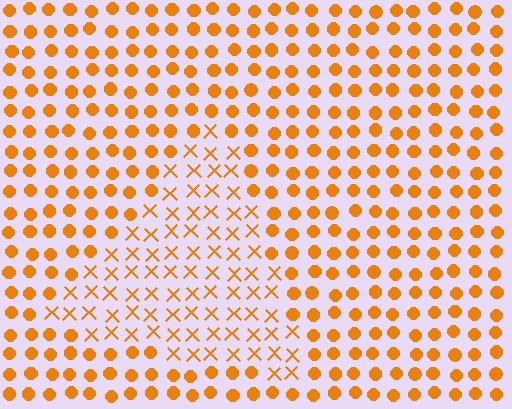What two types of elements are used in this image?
The image uses X marks inside the triangle region and circles outside it.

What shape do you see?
I see a triangle.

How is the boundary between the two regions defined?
The boundary is defined by a change in element shape: X marks inside vs. circles outside. All elements share the same color and spacing.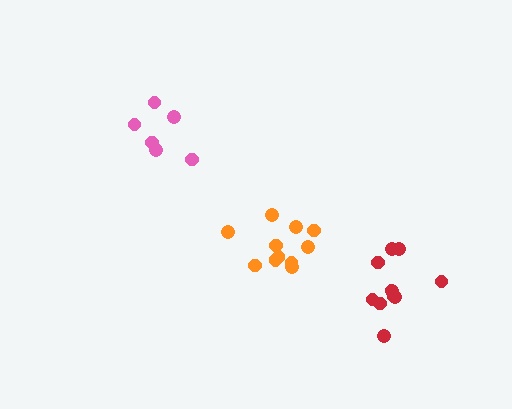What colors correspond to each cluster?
The clusters are colored: orange, red, pink.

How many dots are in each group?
Group 1: 11 dots, Group 2: 11 dots, Group 3: 6 dots (28 total).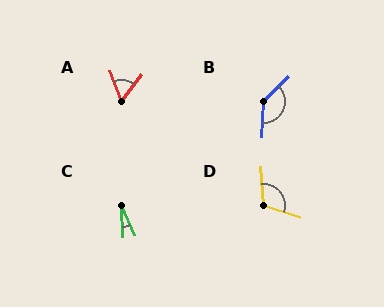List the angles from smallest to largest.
C (22°), A (58°), D (112°), B (137°).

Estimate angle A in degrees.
Approximately 58 degrees.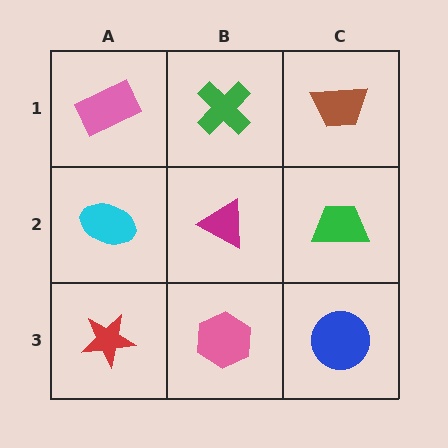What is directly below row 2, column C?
A blue circle.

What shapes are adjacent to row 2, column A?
A pink rectangle (row 1, column A), a red star (row 3, column A), a magenta triangle (row 2, column B).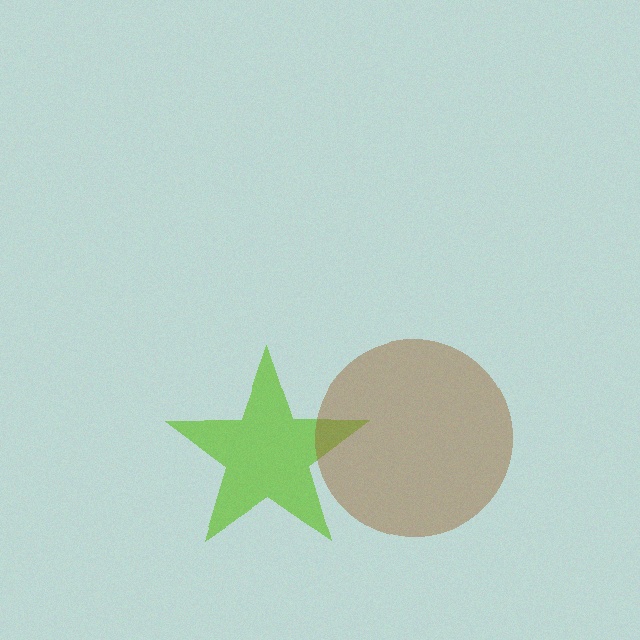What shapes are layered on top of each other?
The layered shapes are: a lime star, a brown circle.